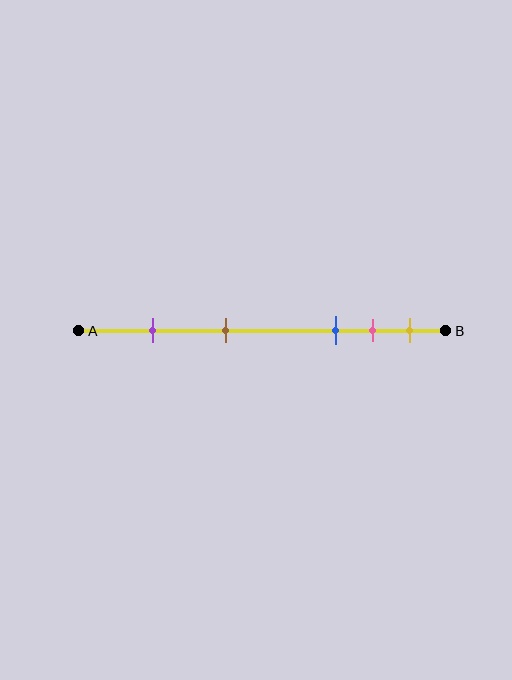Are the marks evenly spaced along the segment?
No, the marks are not evenly spaced.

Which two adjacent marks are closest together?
The pink and yellow marks are the closest adjacent pair.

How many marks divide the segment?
There are 5 marks dividing the segment.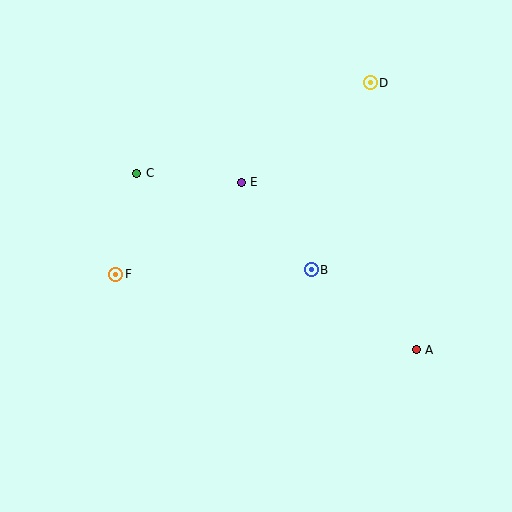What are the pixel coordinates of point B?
Point B is at (311, 270).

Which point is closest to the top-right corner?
Point D is closest to the top-right corner.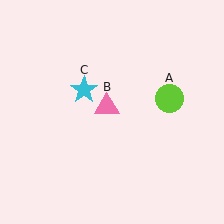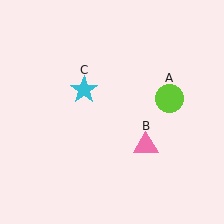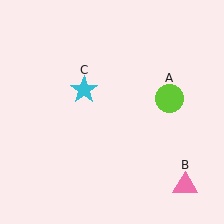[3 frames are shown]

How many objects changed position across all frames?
1 object changed position: pink triangle (object B).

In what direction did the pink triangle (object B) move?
The pink triangle (object B) moved down and to the right.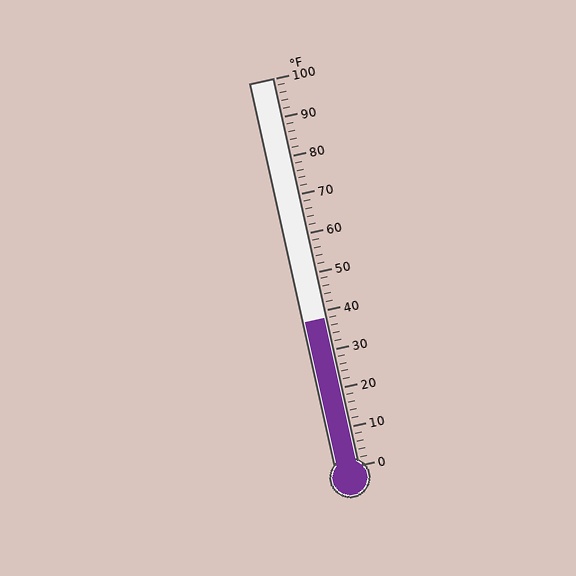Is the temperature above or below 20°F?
The temperature is above 20°F.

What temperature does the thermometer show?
The thermometer shows approximately 38°F.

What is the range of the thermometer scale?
The thermometer scale ranges from 0°F to 100°F.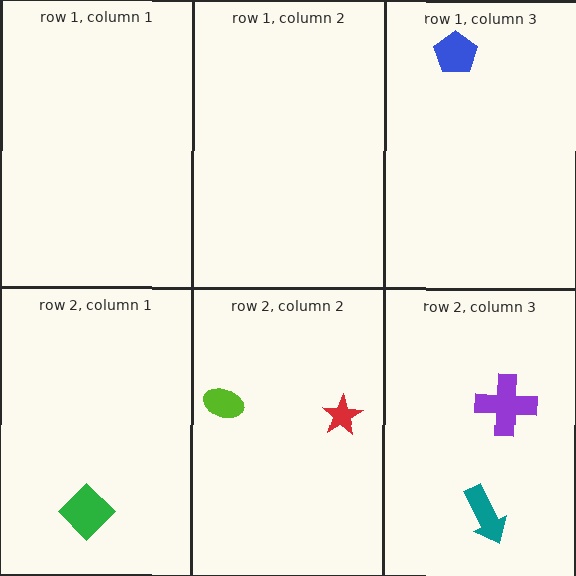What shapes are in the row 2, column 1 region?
The green diamond.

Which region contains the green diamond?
The row 2, column 1 region.